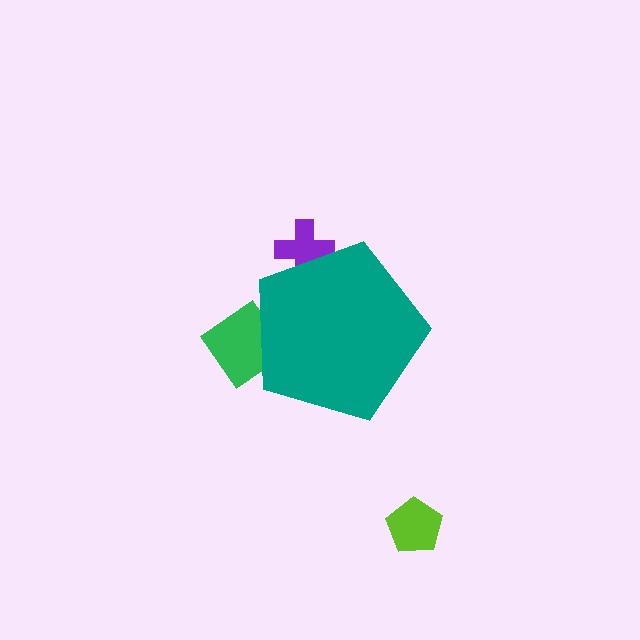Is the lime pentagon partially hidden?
No, the lime pentagon is fully visible.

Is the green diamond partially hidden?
Yes, the green diamond is partially hidden behind the teal pentagon.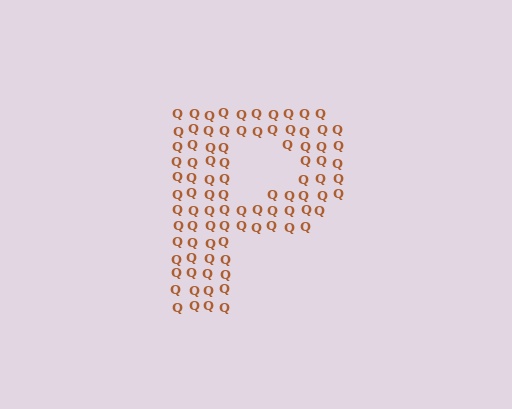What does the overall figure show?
The overall figure shows the letter P.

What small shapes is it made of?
It is made of small letter Q's.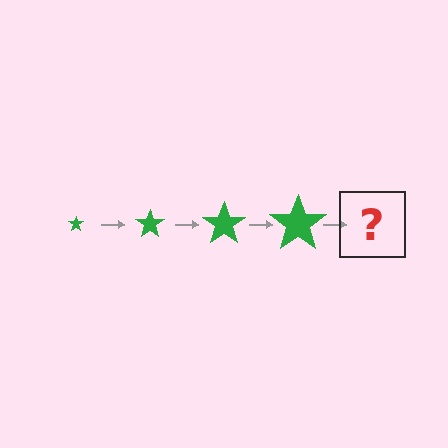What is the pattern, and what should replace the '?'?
The pattern is that the star gets progressively larger each step. The '?' should be a green star, larger than the previous one.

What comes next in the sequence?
The next element should be a green star, larger than the previous one.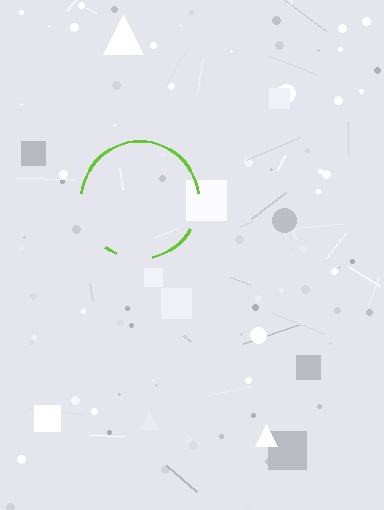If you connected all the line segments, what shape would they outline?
They would outline a circle.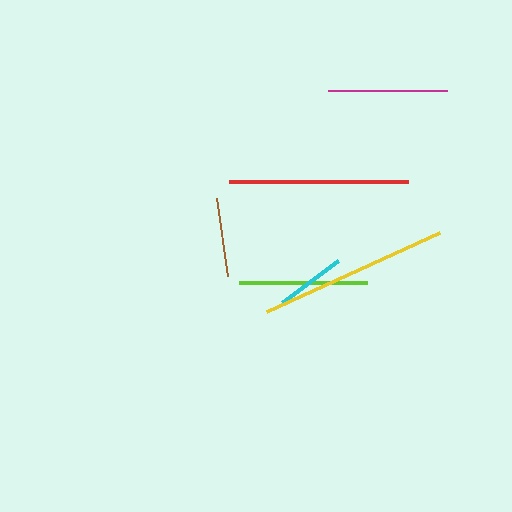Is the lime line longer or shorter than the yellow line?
The yellow line is longer than the lime line.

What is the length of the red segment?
The red segment is approximately 179 pixels long.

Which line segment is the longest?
The yellow line is the longest at approximately 190 pixels.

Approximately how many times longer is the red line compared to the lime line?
The red line is approximately 1.4 times the length of the lime line.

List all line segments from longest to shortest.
From longest to shortest: yellow, red, lime, magenta, brown, cyan.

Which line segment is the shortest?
The cyan line is the shortest at approximately 71 pixels.